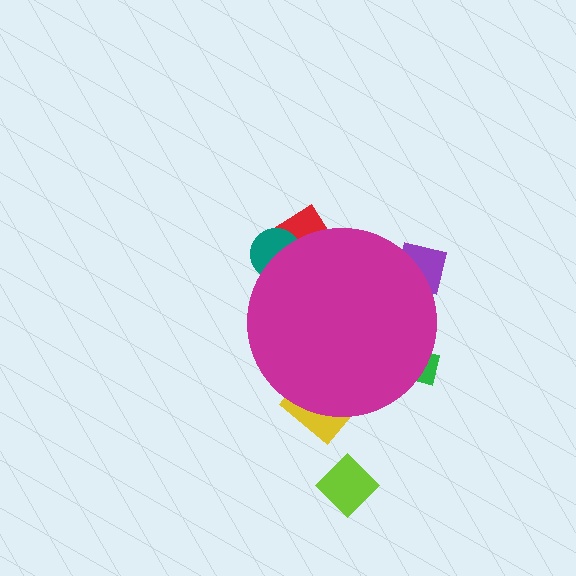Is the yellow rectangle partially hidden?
Yes, the yellow rectangle is partially hidden behind the magenta circle.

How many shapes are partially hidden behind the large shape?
5 shapes are partially hidden.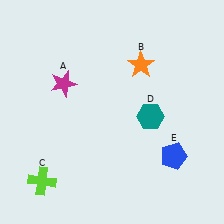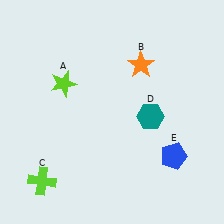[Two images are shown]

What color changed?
The star (A) changed from magenta in Image 1 to lime in Image 2.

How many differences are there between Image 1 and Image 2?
There is 1 difference between the two images.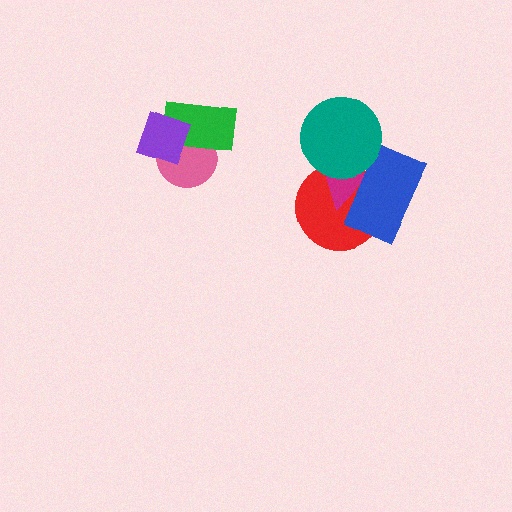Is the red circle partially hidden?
Yes, it is partially covered by another shape.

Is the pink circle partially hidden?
Yes, it is partially covered by another shape.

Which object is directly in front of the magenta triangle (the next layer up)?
The blue rectangle is directly in front of the magenta triangle.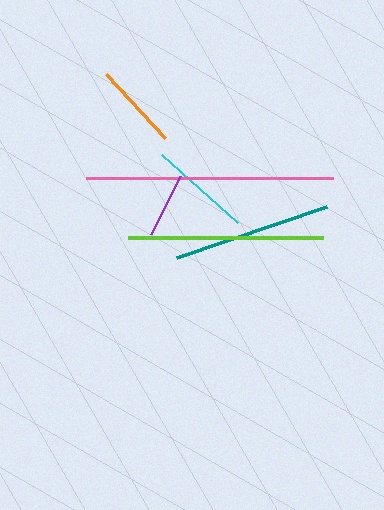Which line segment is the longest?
The pink line is the longest at approximately 247 pixels.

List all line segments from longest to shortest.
From longest to shortest: pink, lime, teal, cyan, orange, purple.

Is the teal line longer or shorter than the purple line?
The teal line is longer than the purple line.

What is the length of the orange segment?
The orange segment is approximately 87 pixels long.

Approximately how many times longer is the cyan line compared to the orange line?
The cyan line is approximately 1.2 times the length of the orange line.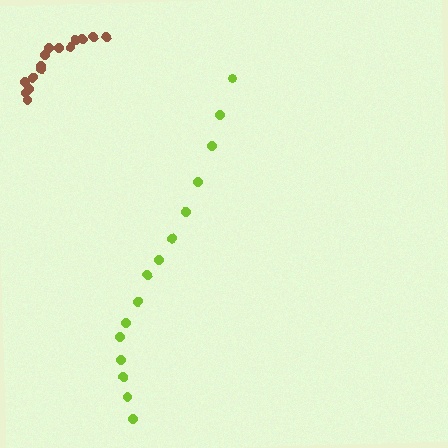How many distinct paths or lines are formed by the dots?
There are 2 distinct paths.